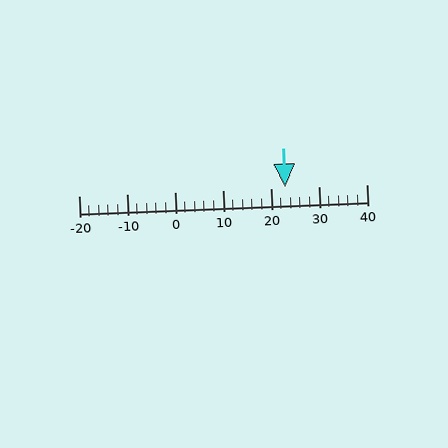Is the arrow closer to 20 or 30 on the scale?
The arrow is closer to 20.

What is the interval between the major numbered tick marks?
The major tick marks are spaced 10 units apart.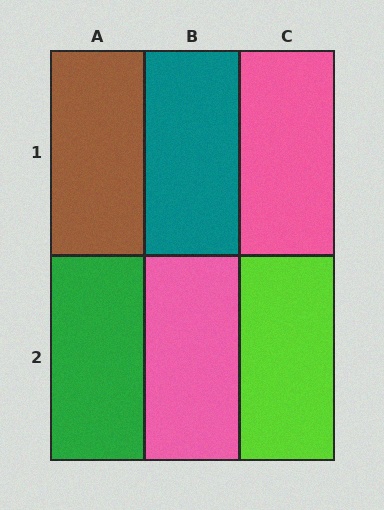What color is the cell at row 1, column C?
Pink.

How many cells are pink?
2 cells are pink.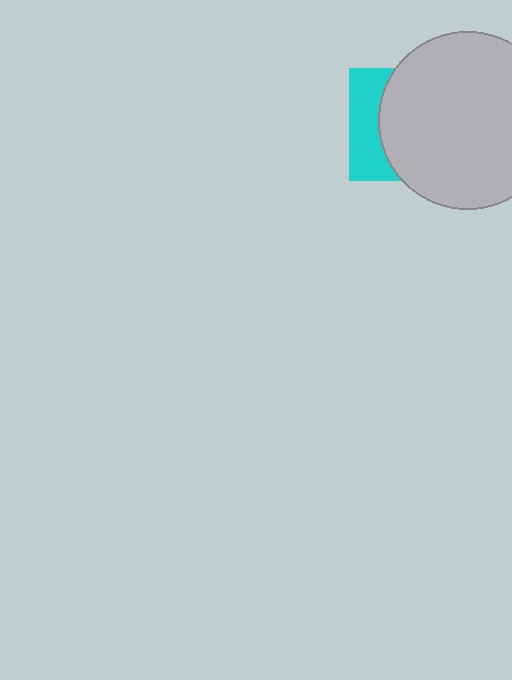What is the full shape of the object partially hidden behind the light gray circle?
The partially hidden object is a cyan square.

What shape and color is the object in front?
The object in front is a light gray circle.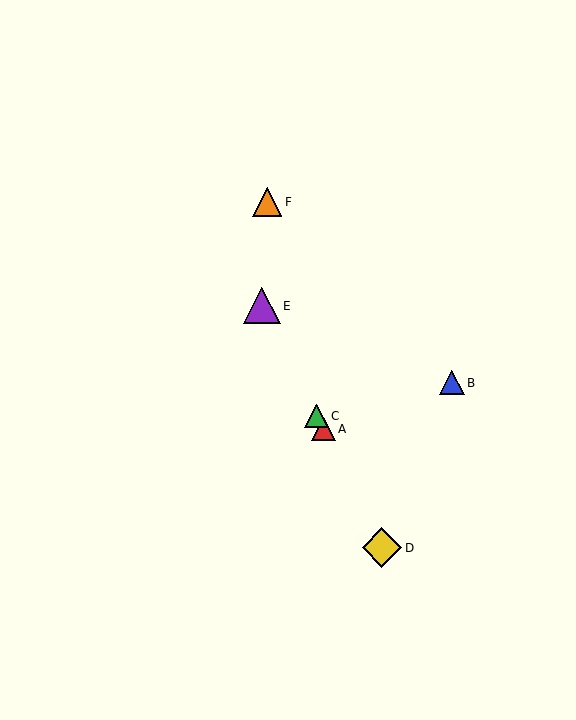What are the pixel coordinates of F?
Object F is at (267, 202).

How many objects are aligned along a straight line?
4 objects (A, C, D, E) are aligned along a straight line.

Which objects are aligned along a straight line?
Objects A, C, D, E are aligned along a straight line.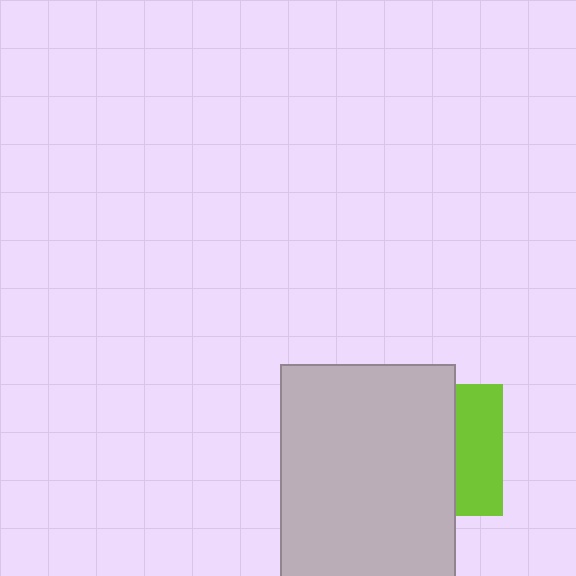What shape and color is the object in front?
The object in front is a light gray rectangle.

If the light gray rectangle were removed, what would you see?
You would see the complete lime square.